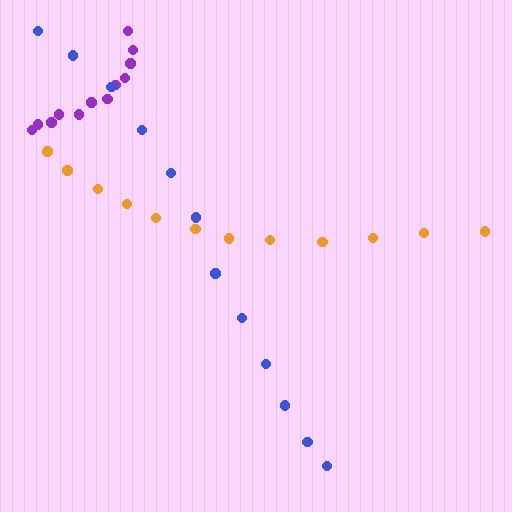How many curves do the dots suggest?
There are 3 distinct paths.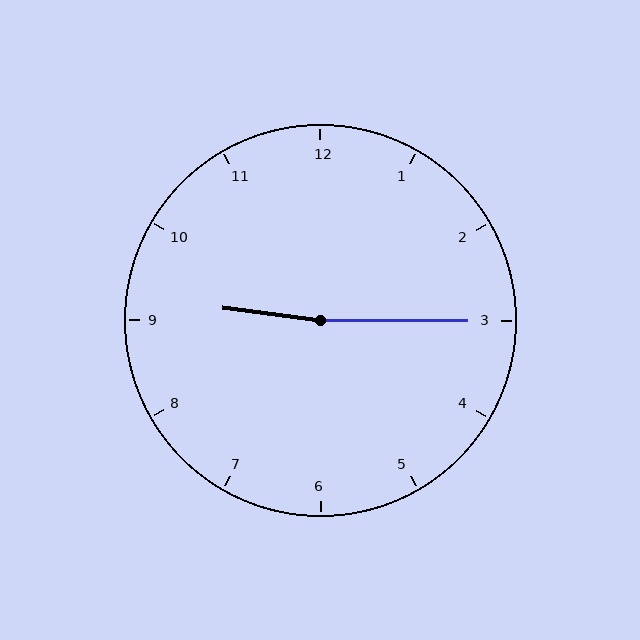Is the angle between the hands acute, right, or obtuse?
It is obtuse.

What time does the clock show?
9:15.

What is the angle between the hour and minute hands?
Approximately 172 degrees.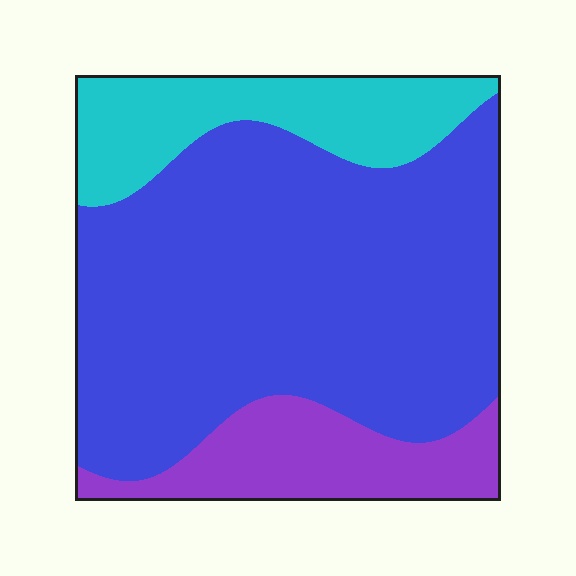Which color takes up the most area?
Blue, at roughly 65%.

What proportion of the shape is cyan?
Cyan covers 18% of the shape.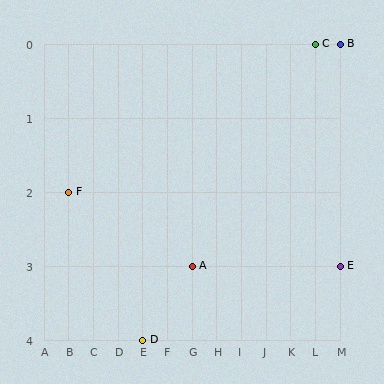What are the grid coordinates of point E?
Point E is at grid coordinates (M, 3).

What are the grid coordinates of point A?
Point A is at grid coordinates (G, 3).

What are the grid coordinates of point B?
Point B is at grid coordinates (M, 0).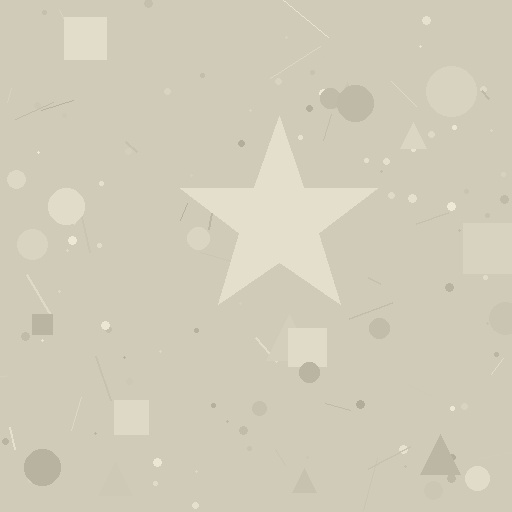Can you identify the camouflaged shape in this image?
The camouflaged shape is a star.